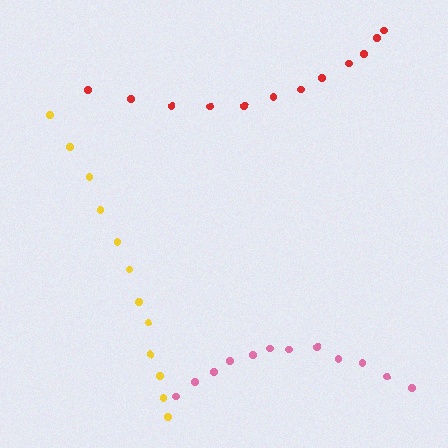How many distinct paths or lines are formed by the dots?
There are 3 distinct paths.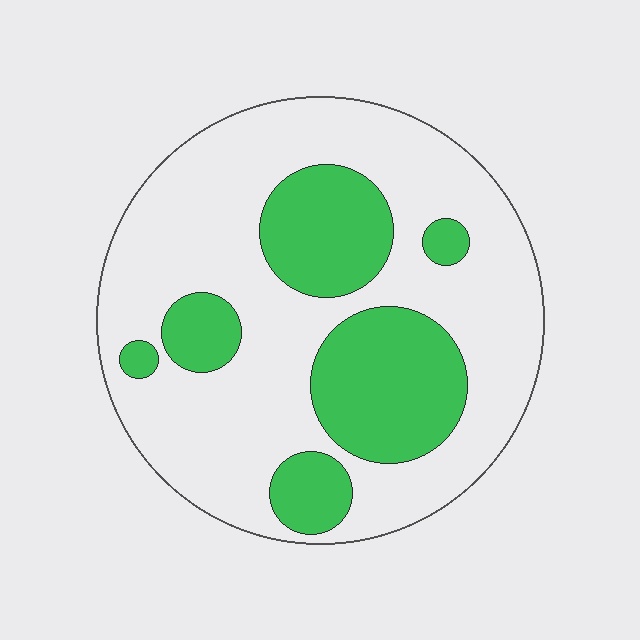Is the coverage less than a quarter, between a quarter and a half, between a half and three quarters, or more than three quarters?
Between a quarter and a half.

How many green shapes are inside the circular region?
6.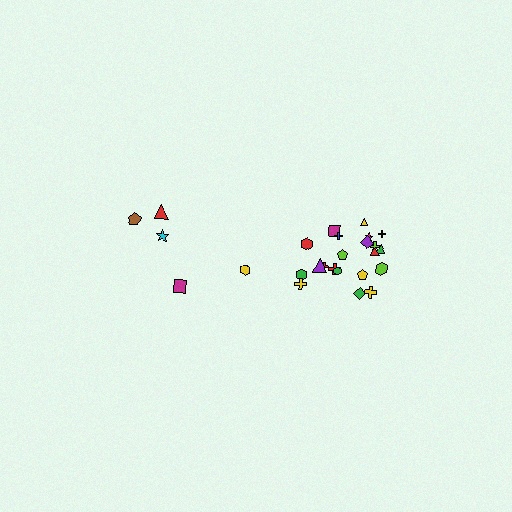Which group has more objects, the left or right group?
The right group.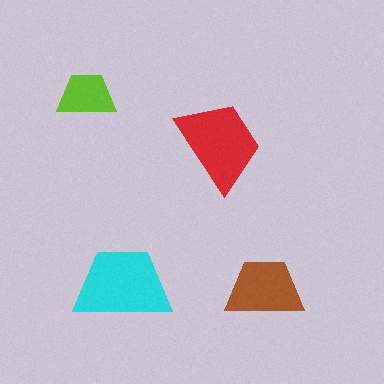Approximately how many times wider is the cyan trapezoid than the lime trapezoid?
About 1.5 times wider.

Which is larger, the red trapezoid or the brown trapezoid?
The red one.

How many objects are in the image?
There are 4 objects in the image.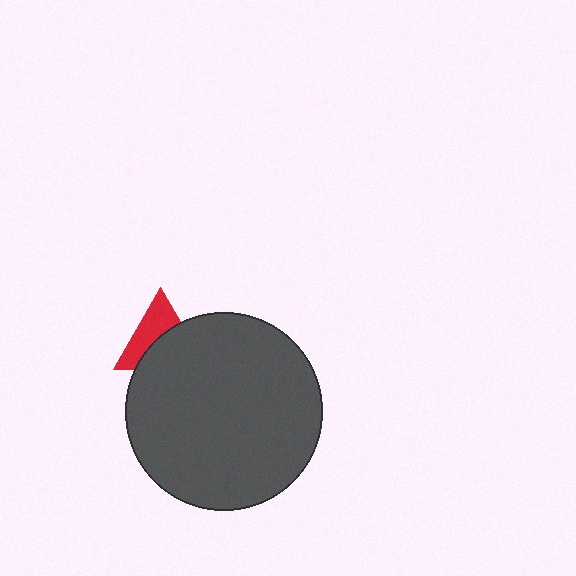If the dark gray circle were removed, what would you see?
You would see the complete red triangle.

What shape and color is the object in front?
The object in front is a dark gray circle.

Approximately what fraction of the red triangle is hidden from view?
Roughly 51% of the red triangle is hidden behind the dark gray circle.